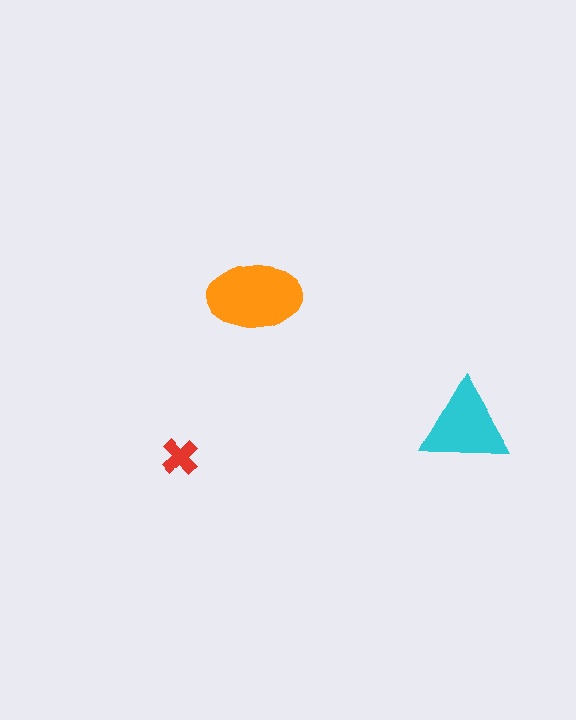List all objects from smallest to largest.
The red cross, the cyan triangle, the orange ellipse.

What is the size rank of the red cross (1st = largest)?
3rd.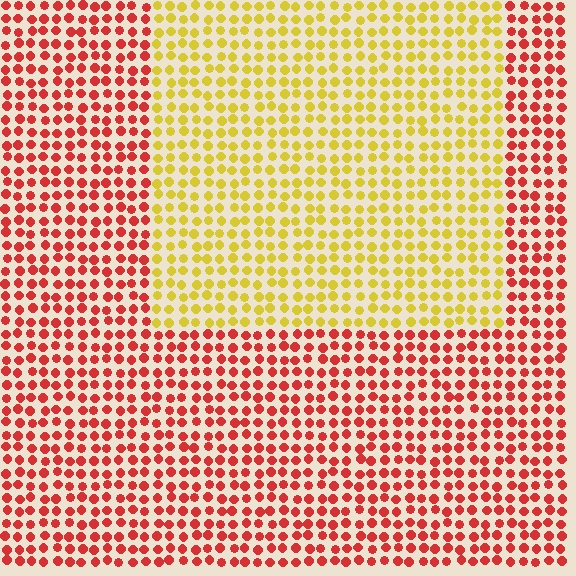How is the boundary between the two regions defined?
The boundary is defined purely by a slight shift in hue (about 56 degrees). Spacing, size, and orientation are identical on both sides.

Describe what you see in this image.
The image is filled with small red elements in a uniform arrangement. A rectangle-shaped region is visible where the elements are tinted to a slightly different hue, forming a subtle color boundary.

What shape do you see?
I see a rectangle.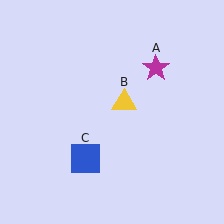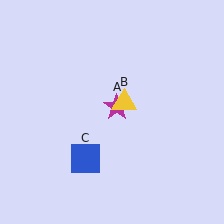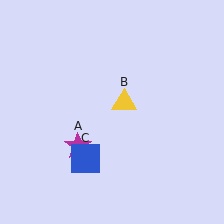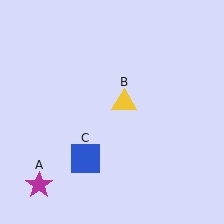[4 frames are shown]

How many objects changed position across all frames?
1 object changed position: magenta star (object A).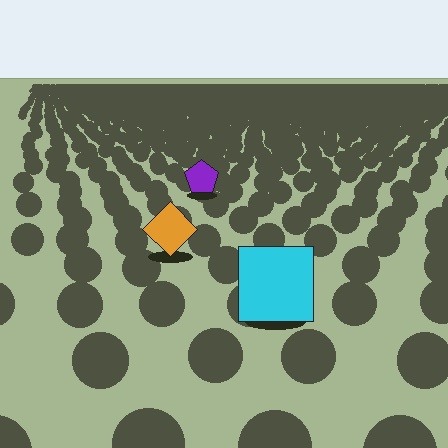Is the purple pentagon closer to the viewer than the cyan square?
No. The cyan square is closer — you can tell from the texture gradient: the ground texture is coarser near it.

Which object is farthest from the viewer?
The purple pentagon is farthest from the viewer. It appears smaller and the ground texture around it is denser.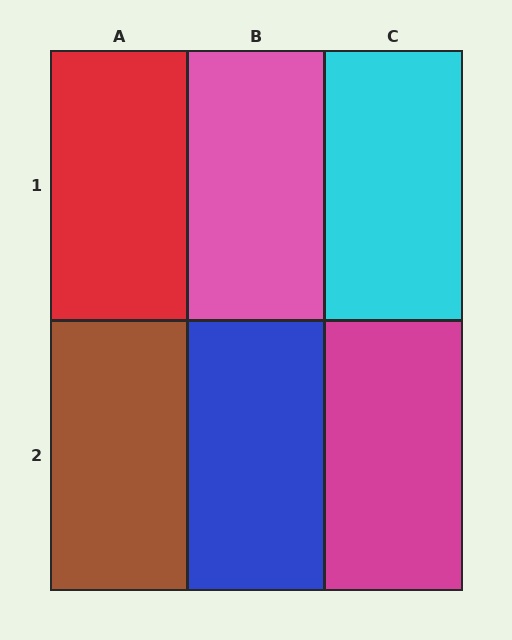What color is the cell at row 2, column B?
Blue.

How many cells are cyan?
1 cell is cyan.